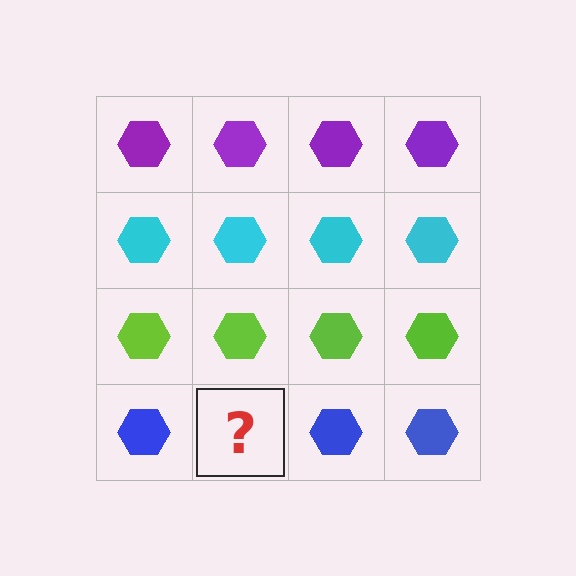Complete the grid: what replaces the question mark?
The question mark should be replaced with a blue hexagon.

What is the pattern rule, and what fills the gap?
The rule is that each row has a consistent color. The gap should be filled with a blue hexagon.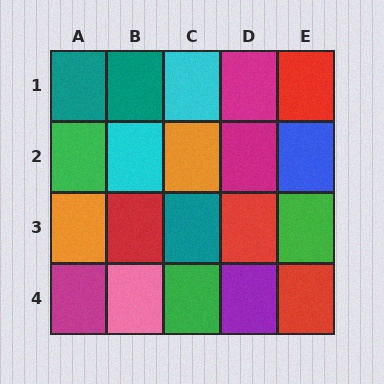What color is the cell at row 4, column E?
Red.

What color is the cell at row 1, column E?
Red.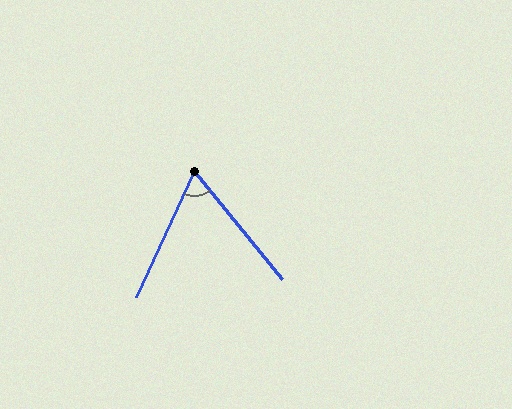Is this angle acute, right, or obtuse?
It is acute.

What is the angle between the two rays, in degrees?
Approximately 64 degrees.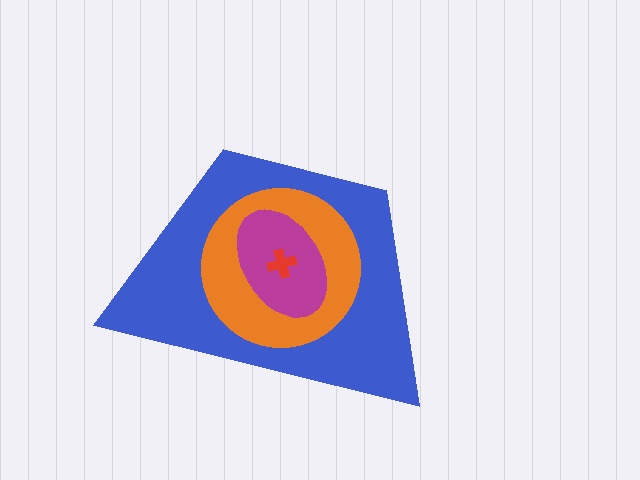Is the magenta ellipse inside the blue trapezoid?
Yes.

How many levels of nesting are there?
4.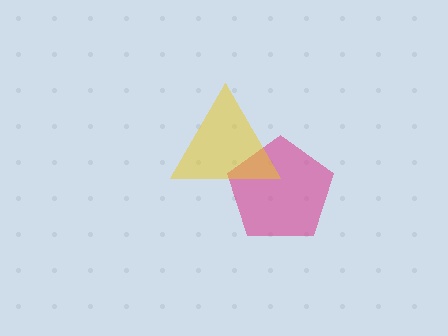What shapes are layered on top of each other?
The layered shapes are: a magenta pentagon, a yellow triangle.